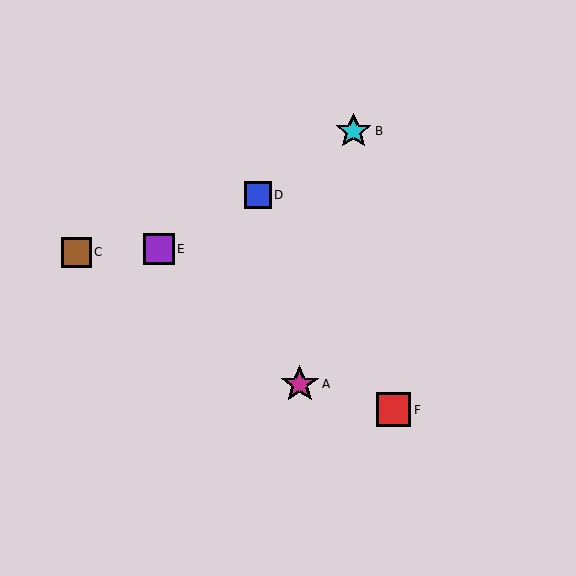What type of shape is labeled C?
Shape C is a brown square.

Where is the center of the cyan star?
The center of the cyan star is at (354, 131).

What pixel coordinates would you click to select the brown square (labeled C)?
Click at (76, 252) to select the brown square C.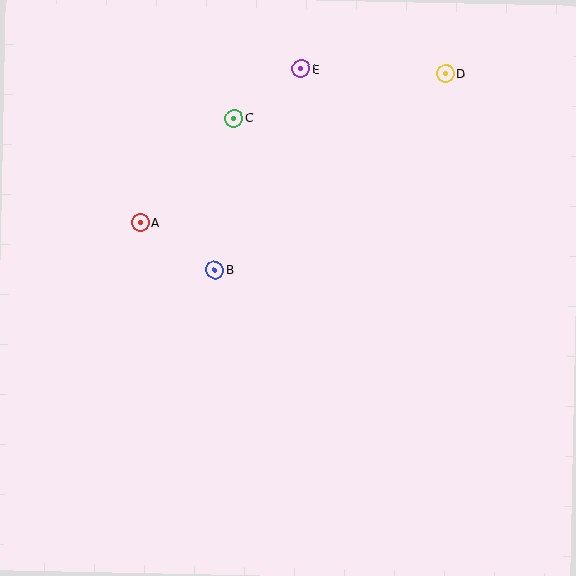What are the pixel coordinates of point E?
Point E is at (301, 69).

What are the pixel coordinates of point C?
Point C is at (234, 118).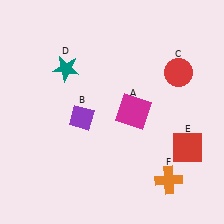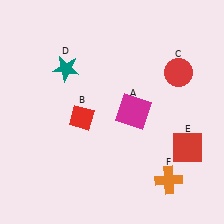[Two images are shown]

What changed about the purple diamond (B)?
In Image 1, B is purple. In Image 2, it changed to red.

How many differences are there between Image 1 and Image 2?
There is 1 difference between the two images.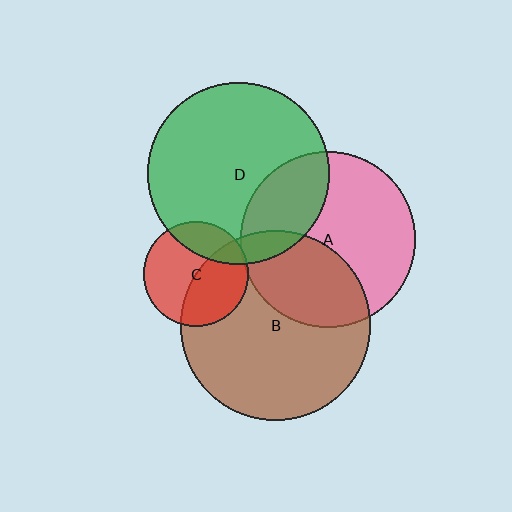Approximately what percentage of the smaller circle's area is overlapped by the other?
Approximately 10%.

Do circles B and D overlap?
Yes.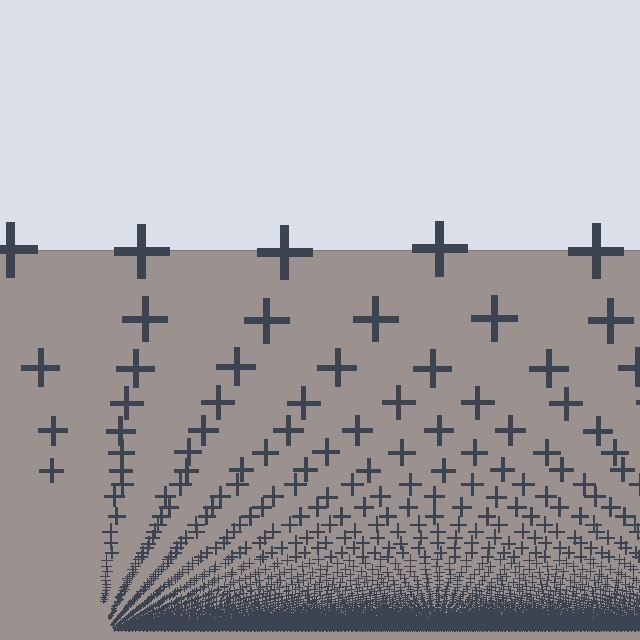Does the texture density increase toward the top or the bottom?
Density increases toward the bottom.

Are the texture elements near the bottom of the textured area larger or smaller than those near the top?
Smaller. The gradient is inverted — elements near the bottom are smaller and denser.